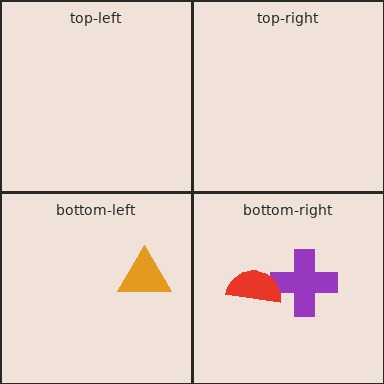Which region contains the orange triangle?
The bottom-left region.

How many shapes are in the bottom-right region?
2.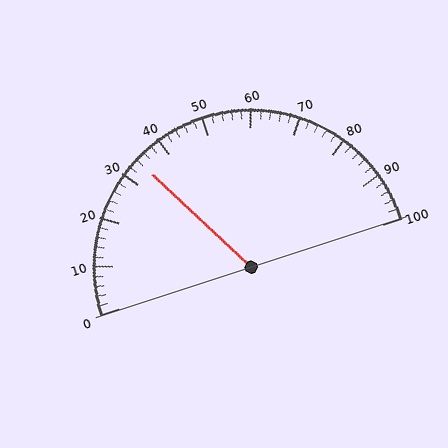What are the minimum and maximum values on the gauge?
The gauge ranges from 0 to 100.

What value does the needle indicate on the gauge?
The needle indicates approximately 34.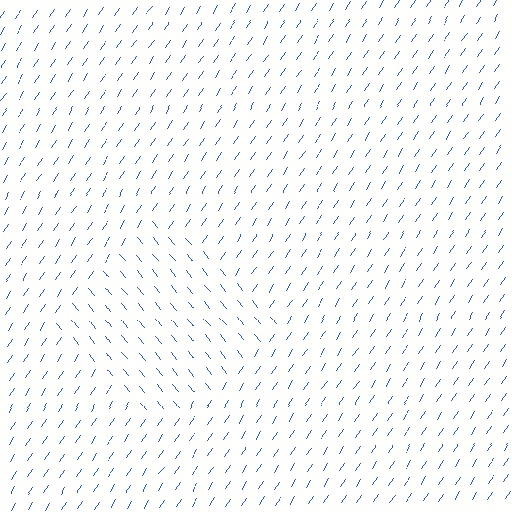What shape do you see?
I see a diamond.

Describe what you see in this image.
The image is filled with small blue line segments. A diamond region in the image has lines oriented differently from the surrounding lines, creating a visible texture boundary.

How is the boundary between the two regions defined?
The boundary is defined purely by a change in line orientation (approximately 72 degrees difference). All lines are the same color and thickness.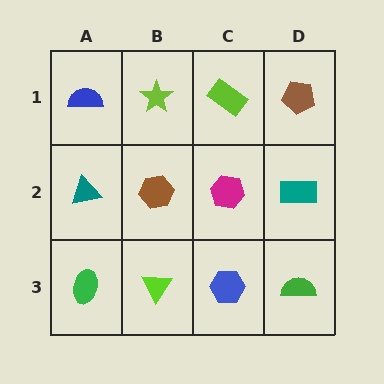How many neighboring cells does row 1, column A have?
2.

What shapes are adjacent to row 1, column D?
A teal rectangle (row 2, column D), a lime rectangle (row 1, column C).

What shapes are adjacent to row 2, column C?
A lime rectangle (row 1, column C), a blue hexagon (row 3, column C), a brown hexagon (row 2, column B), a teal rectangle (row 2, column D).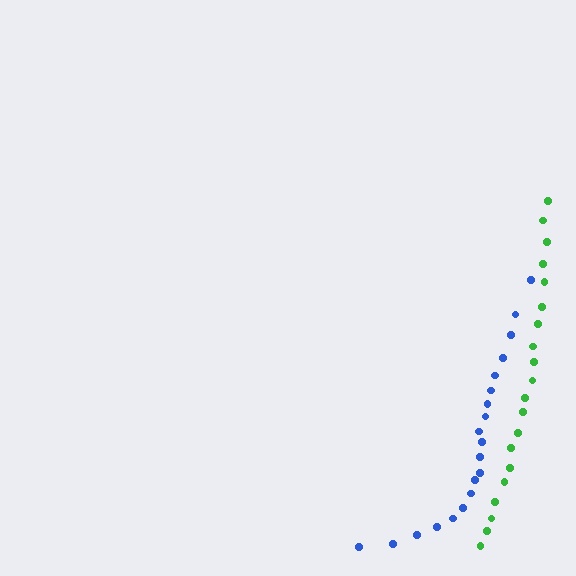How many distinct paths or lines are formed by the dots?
There are 2 distinct paths.